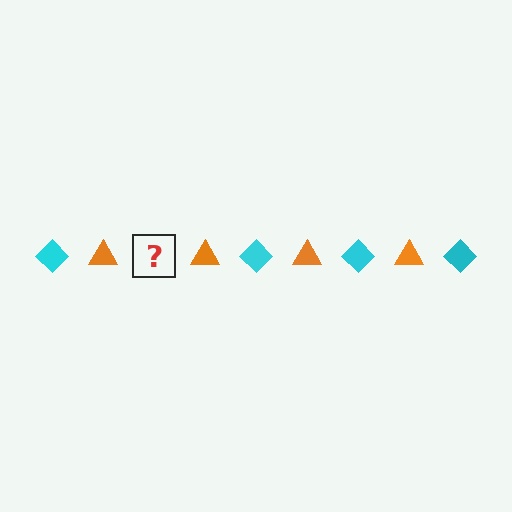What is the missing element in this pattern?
The missing element is a cyan diamond.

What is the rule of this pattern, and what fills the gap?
The rule is that the pattern alternates between cyan diamond and orange triangle. The gap should be filled with a cyan diamond.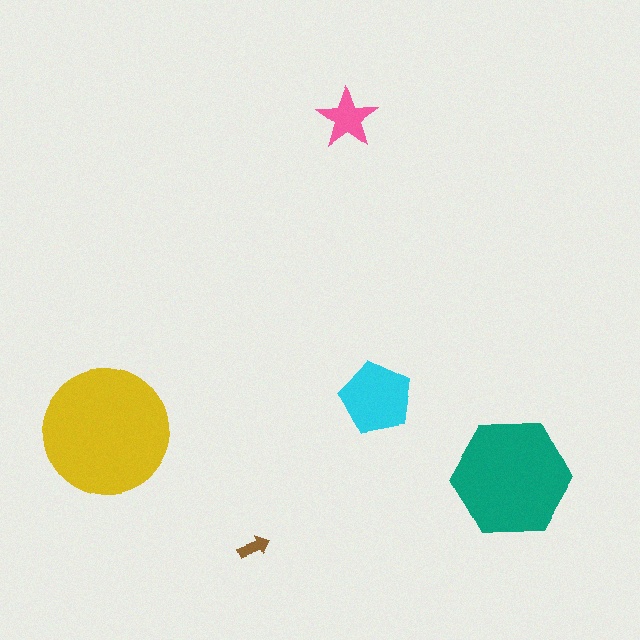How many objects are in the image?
There are 5 objects in the image.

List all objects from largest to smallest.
The yellow circle, the teal hexagon, the cyan pentagon, the pink star, the brown arrow.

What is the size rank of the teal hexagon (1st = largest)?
2nd.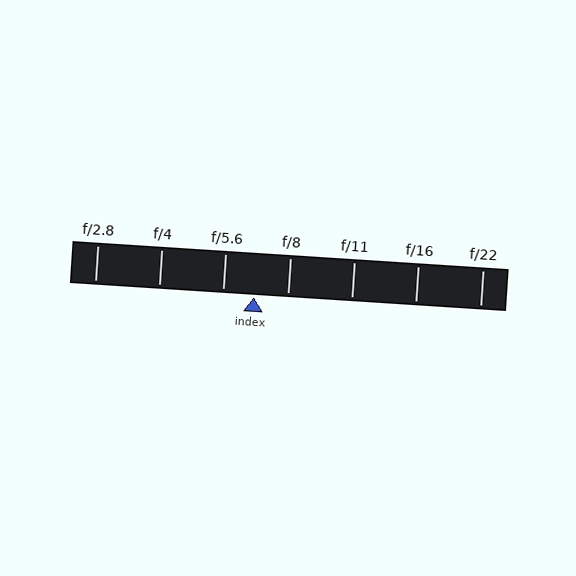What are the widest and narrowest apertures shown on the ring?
The widest aperture shown is f/2.8 and the narrowest is f/22.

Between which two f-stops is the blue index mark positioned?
The index mark is between f/5.6 and f/8.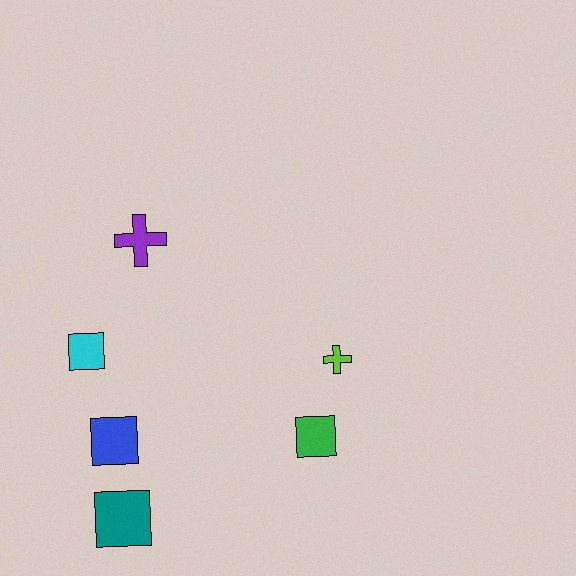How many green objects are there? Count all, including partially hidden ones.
There is 1 green object.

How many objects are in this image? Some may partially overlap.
There are 6 objects.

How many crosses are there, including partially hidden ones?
There are 2 crosses.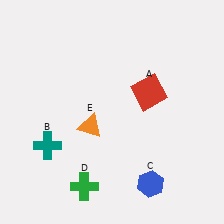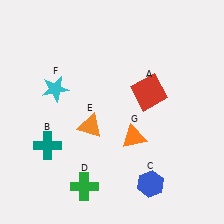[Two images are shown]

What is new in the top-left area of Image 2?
A cyan star (F) was added in the top-left area of Image 2.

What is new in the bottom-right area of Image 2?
An orange triangle (G) was added in the bottom-right area of Image 2.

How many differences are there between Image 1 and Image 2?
There are 2 differences between the two images.